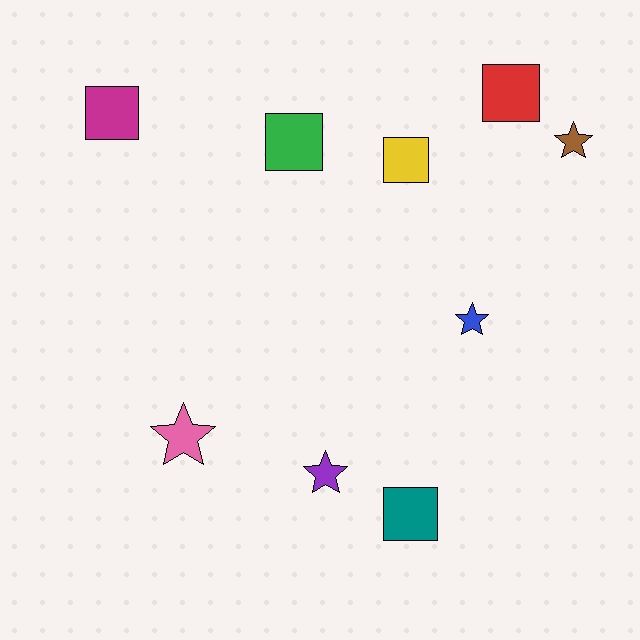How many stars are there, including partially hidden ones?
There are 4 stars.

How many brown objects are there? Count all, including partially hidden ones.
There is 1 brown object.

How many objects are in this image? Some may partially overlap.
There are 9 objects.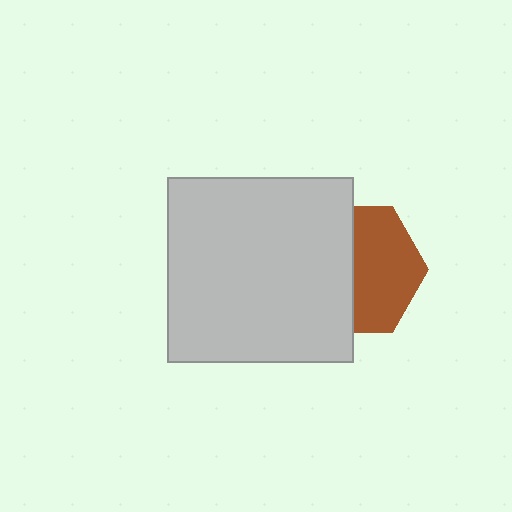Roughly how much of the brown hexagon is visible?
About half of it is visible (roughly 52%).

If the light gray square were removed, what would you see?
You would see the complete brown hexagon.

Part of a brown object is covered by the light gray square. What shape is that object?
It is a hexagon.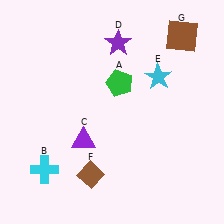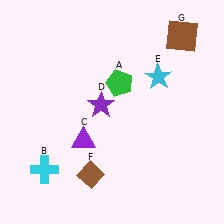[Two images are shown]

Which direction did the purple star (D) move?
The purple star (D) moved down.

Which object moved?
The purple star (D) moved down.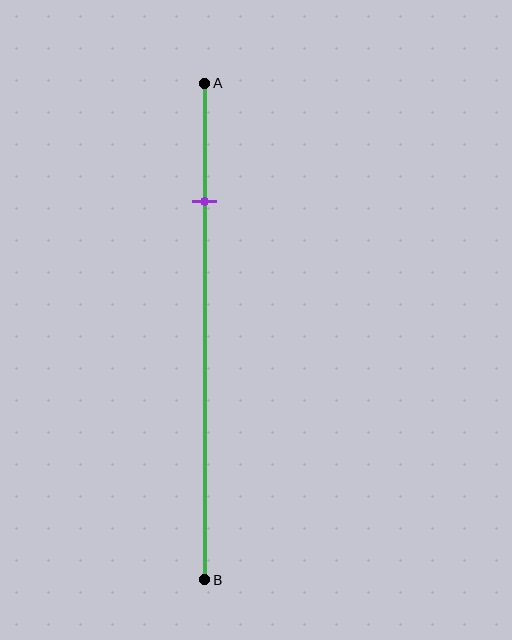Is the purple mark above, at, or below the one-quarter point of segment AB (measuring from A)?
The purple mark is approximately at the one-quarter point of segment AB.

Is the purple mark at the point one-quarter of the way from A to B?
Yes, the mark is approximately at the one-quarter point.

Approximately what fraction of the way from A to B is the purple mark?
The purple mark is approximately 25% of the way from A to B.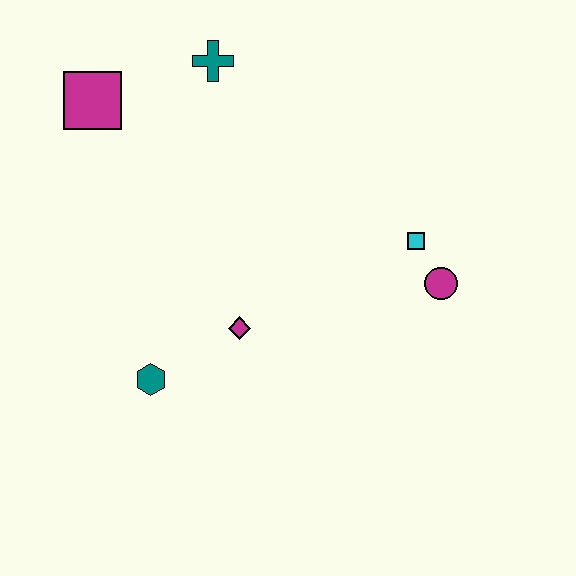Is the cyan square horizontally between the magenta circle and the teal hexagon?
Yes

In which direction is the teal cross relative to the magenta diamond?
The teal cross is above the magenta diamond.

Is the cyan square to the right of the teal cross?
Yes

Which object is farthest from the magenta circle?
The magenta square is farthest from the magenta circle.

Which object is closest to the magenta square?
The teal cross is closest to the magenta square.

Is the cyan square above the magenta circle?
Yes